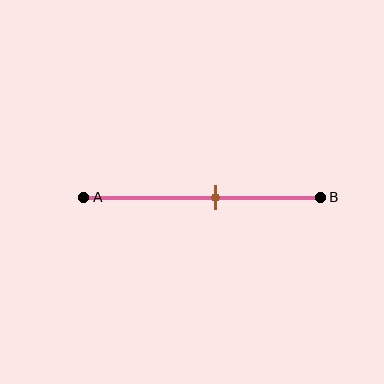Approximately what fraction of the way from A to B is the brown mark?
The brown mark is approximately 55% of the way from A to B.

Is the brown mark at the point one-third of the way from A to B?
No, the mark is at about 55% from A, not at the 33% one-third point.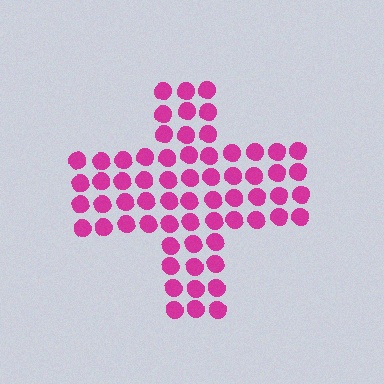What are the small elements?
The small elements are circles.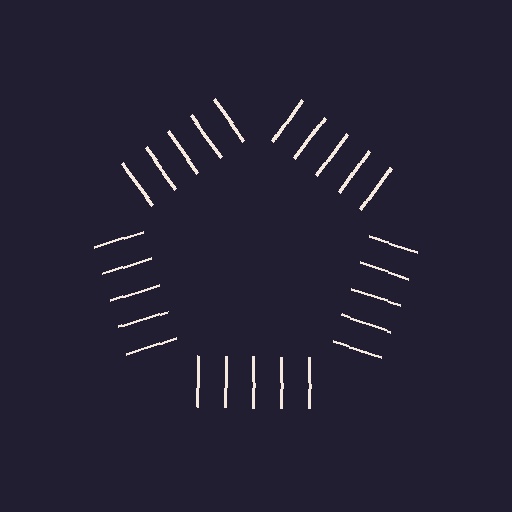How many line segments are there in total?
25 — 5 along each of the 5 edges.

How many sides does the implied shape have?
5 sides — the line-ends trace a pentagon.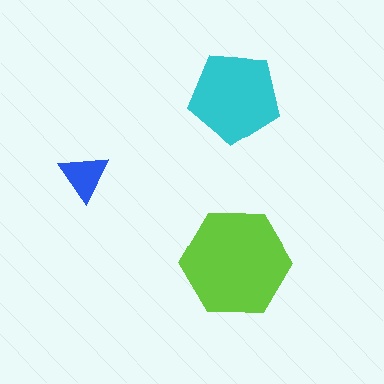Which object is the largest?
The lime hexagon.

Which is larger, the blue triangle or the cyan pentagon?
The cyan pentagon.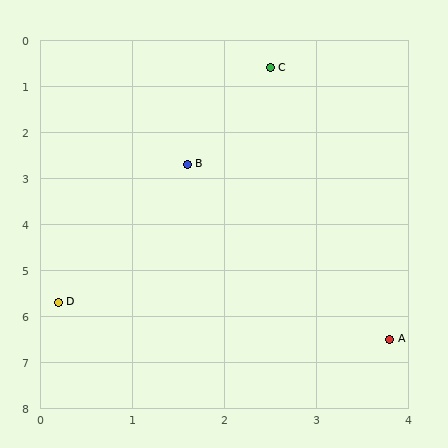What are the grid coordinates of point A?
Point A is at approximately (3.8, 6.5).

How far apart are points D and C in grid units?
Points D and C are about 5.6 grid units apart.